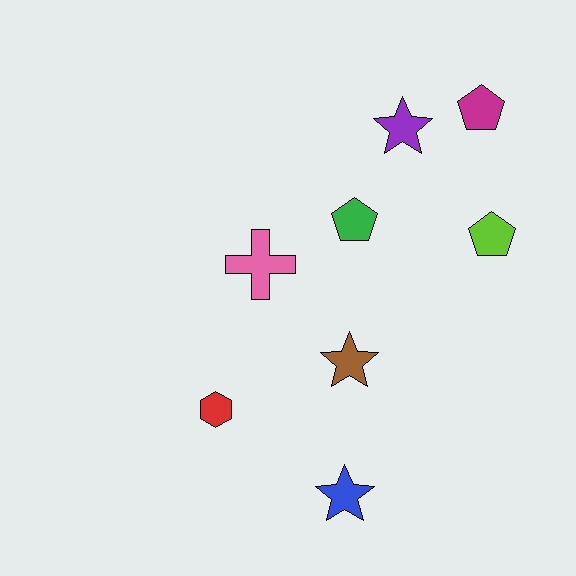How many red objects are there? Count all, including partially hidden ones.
There is 1 red object.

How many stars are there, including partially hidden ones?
There are 3 stars.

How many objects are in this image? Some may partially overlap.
There are 8 objects.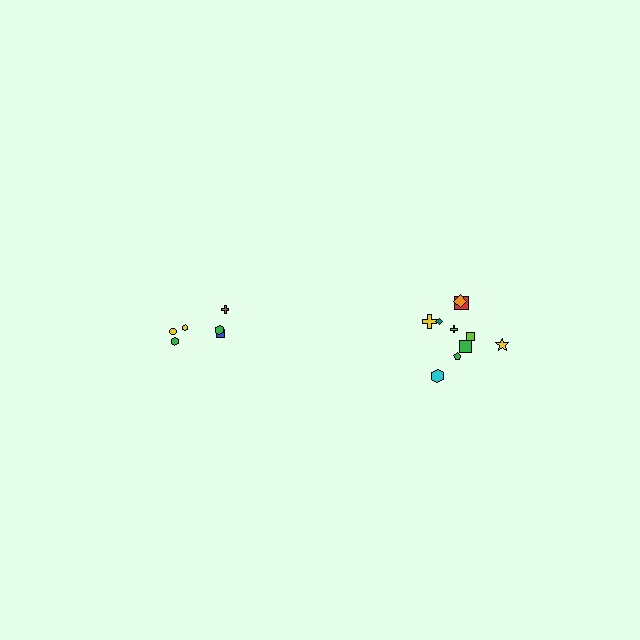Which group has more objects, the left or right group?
The right group.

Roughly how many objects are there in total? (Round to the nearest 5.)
Roughly 15 objects in total.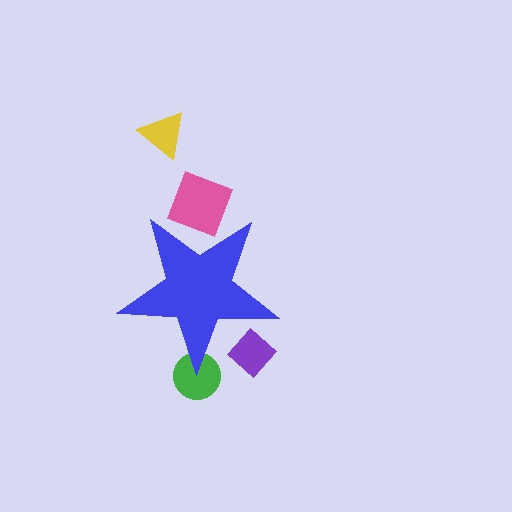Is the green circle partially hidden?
Yes, the green circle is partially hidden behind the blue star.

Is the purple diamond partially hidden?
Yes, the purple diamond is partially hidden behind the blue star.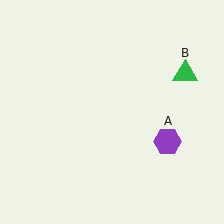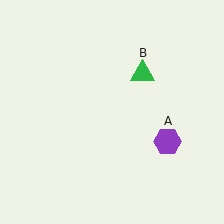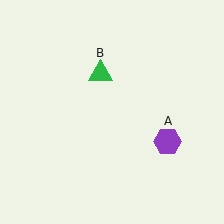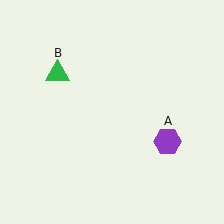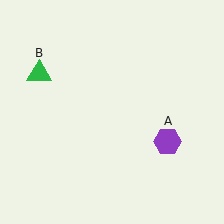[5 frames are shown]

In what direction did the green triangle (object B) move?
The green triangle (object B) moved left.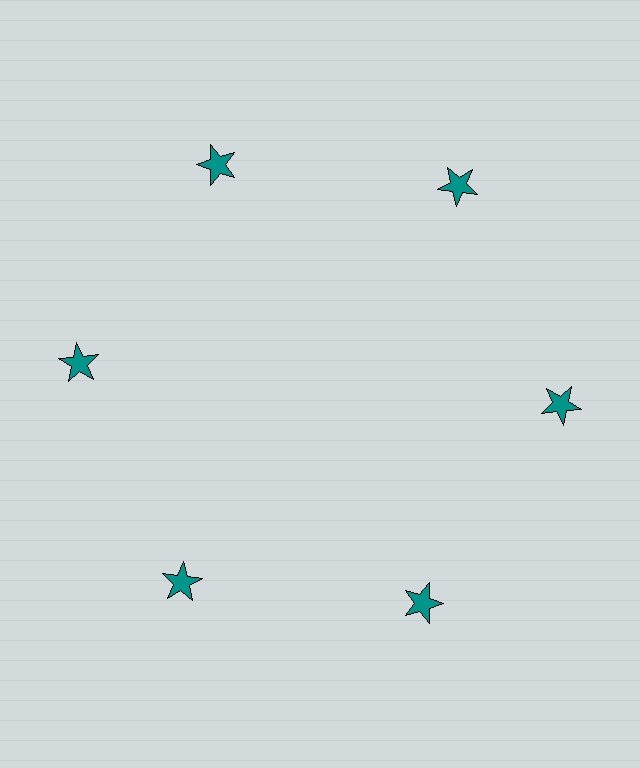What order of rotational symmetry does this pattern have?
This pattern has 6-fold rotational symmetry.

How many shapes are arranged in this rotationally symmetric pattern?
There are 6 shapes, arranged in 6 groups of 1.